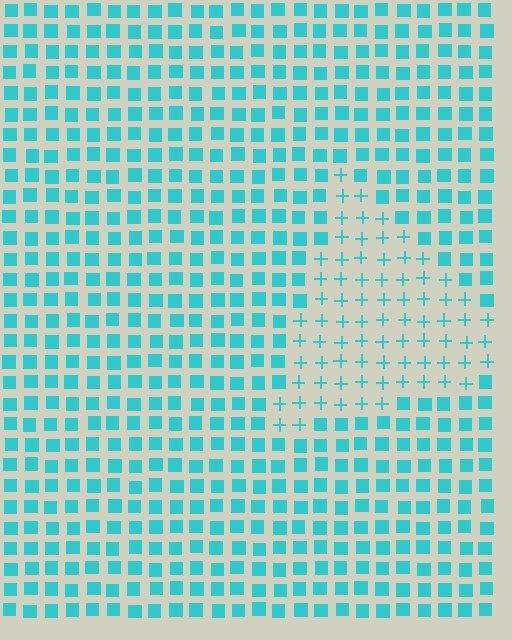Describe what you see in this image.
The image is filled with small cyan elements arranged in a uniform grid. A triangle-shaped region contains plus signs, while the surrounding area contains squares. The boundary is defined purely by the change in element shape.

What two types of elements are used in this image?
The image uses plus signs inside the triangle region and squares outside it.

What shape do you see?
I see a triangle.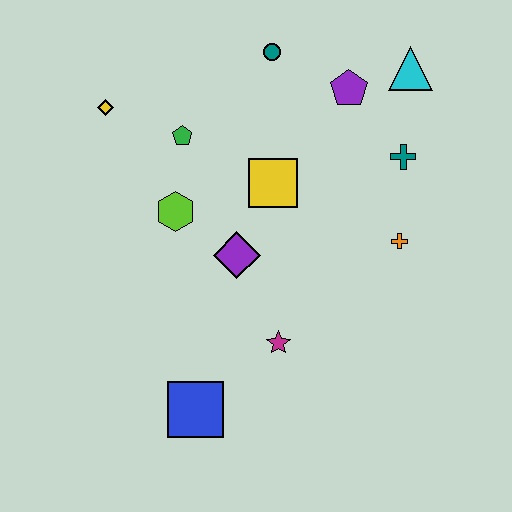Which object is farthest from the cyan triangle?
The blue square is farthest from the cyan triangle.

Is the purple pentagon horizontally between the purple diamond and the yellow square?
No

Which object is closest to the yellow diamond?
The green pentagon is closest to the yellow diamond.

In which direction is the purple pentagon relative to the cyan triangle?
The purple pentagon is to the left of the cyan triangle.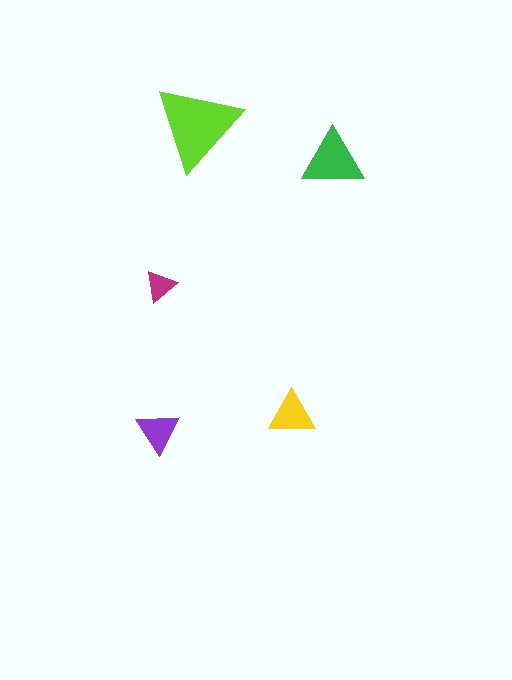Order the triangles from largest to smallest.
the lime one, the green one, the yellow one, the purple one, the magenta one.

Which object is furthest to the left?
The purple triangle is leftmost.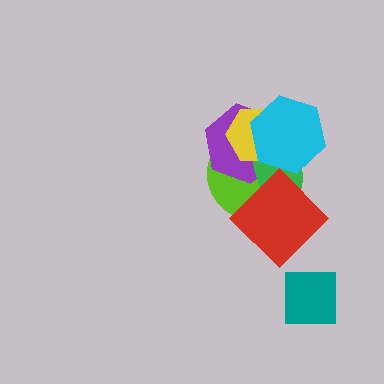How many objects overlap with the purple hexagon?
4 objects overlap with the purple hexagon.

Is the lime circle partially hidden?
Yes, it is partially covered by another shape.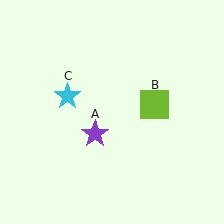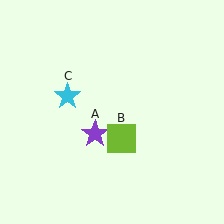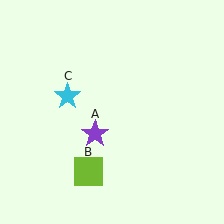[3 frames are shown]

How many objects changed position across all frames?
1 object changed position: lime square (object B).